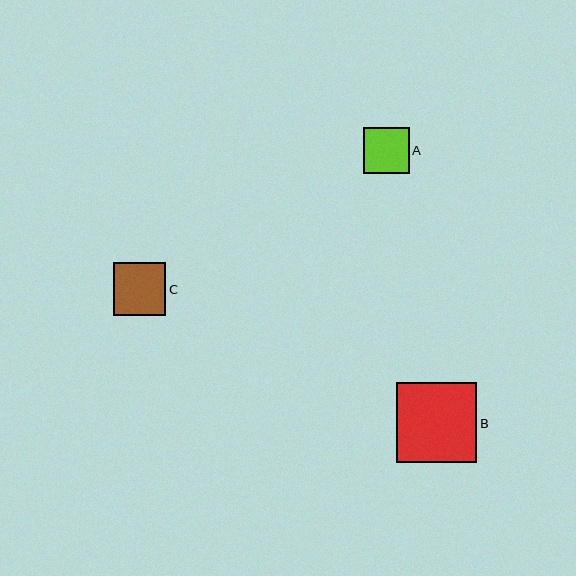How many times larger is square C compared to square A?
Square C is approximately 1.1 times the size of square A.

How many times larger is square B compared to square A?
Square B is approximately 1.7 times the size of square A.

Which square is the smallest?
Square A is the smallest with a size of approximately 46 pixels.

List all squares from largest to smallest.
From largest to smallest: B, C, A.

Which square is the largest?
Square B is the largest with a size of approximately 80 pixels.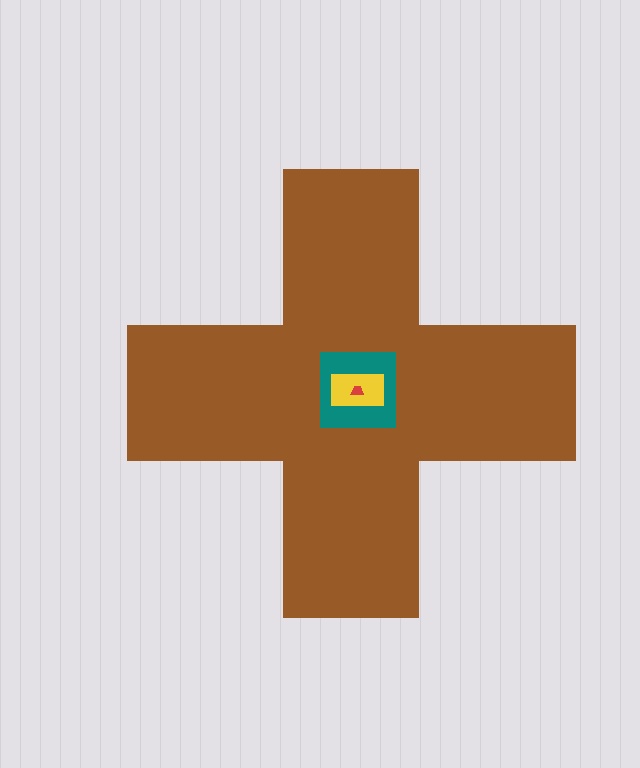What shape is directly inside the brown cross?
The teal square.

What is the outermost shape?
The brown cross.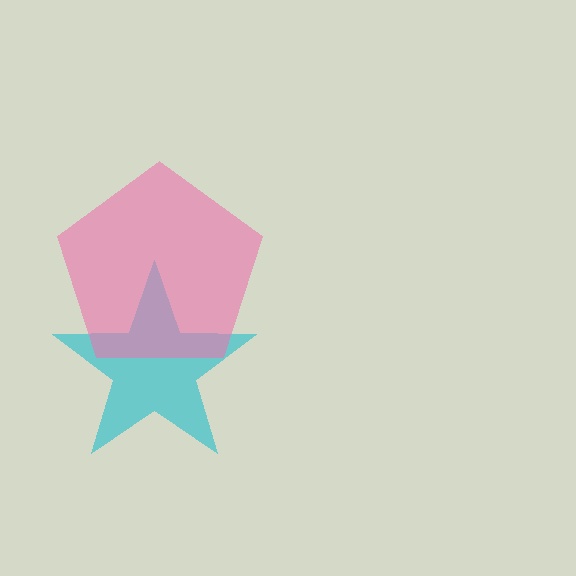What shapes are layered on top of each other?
The layered shapes are: a cyan star, a pink pentagon.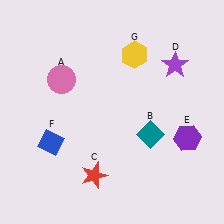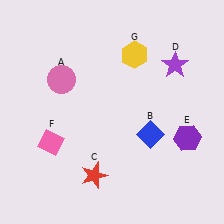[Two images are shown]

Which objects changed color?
B changed from teal to blue. F changed from blue to pink.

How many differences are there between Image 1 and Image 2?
There are 2 differences between the two images.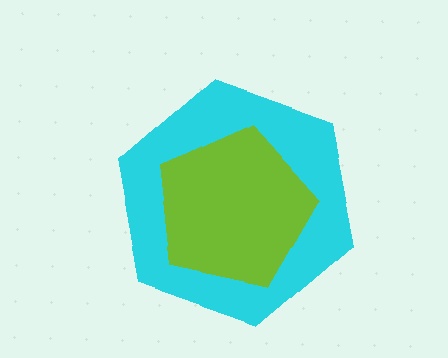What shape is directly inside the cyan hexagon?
The lime pentagon.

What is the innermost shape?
The lime pentagon.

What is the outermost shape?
The cyan hexagon.